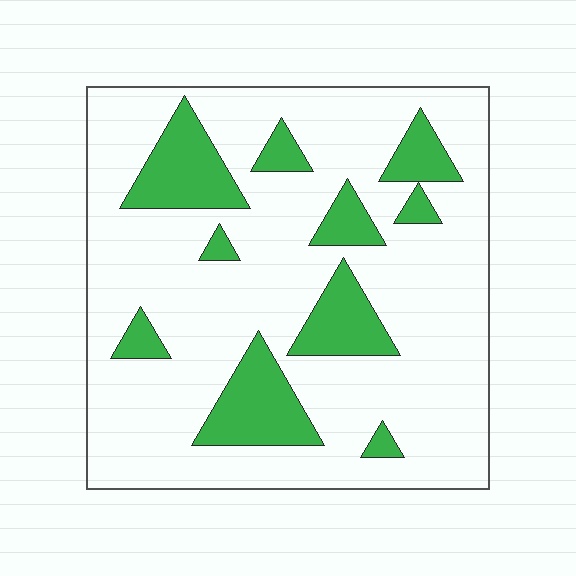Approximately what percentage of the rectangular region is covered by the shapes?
Approximately 20%.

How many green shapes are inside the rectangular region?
10.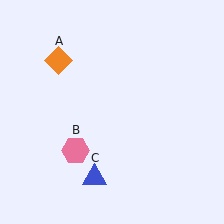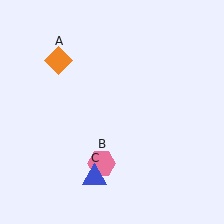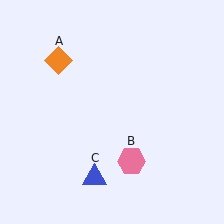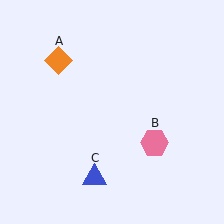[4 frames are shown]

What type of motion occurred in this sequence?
The pink hexagon (object B) rotated counterclockwise around the center of the scene.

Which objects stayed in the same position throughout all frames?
Orange diamond (object A) and blue triangle (object C) remained stationary.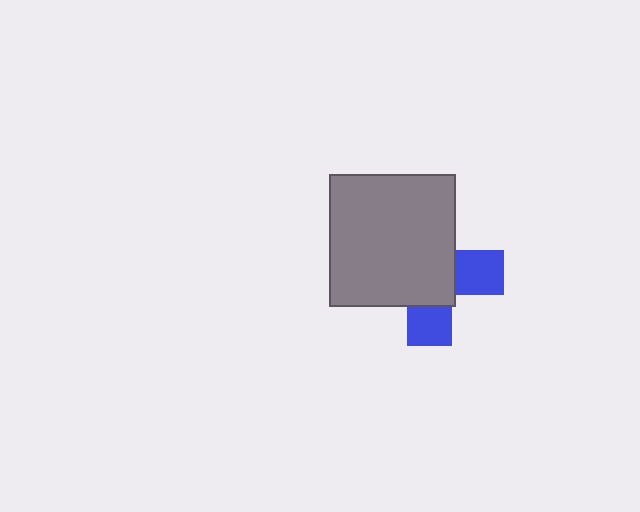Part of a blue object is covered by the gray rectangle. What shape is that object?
It is a cross.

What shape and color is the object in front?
The object in front is a gray rectangle.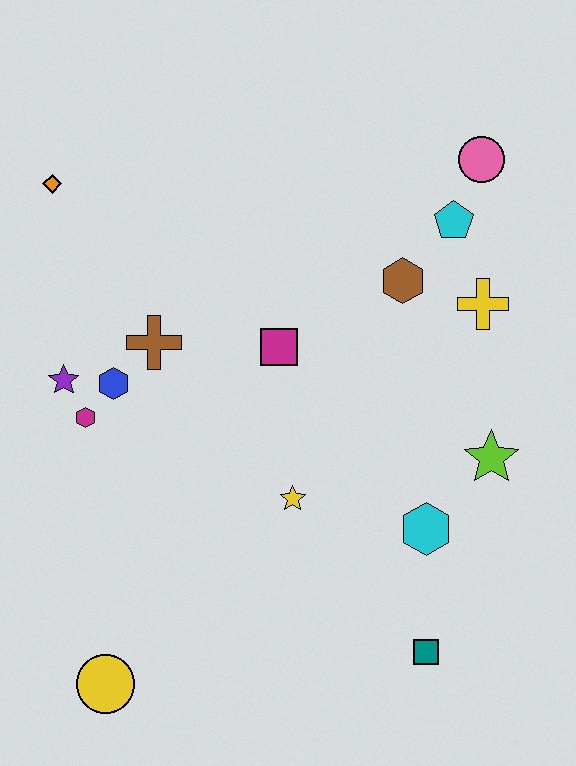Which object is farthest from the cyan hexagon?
The orange diamond is farthest from the cyan hexagon.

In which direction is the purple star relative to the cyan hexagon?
The purple star is to the left of the cyan hexagon.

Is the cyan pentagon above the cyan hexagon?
Yes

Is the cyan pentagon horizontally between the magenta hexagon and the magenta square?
No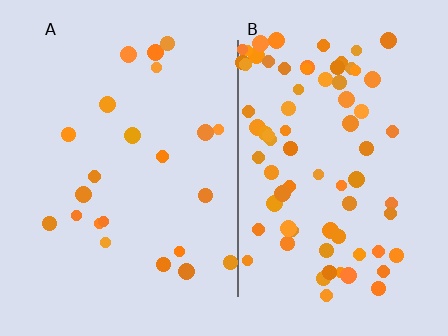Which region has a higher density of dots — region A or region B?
B (the right).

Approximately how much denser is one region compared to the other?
Approximately 3.4× — region B over region A.